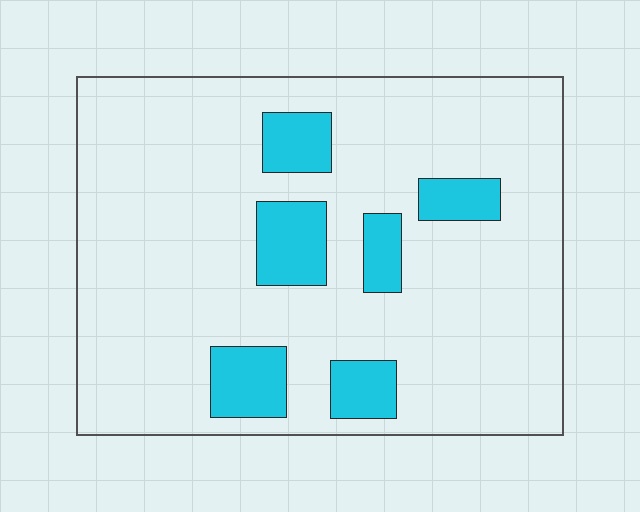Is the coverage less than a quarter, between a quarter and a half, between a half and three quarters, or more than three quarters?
Less than a quarter.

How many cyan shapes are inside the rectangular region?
6.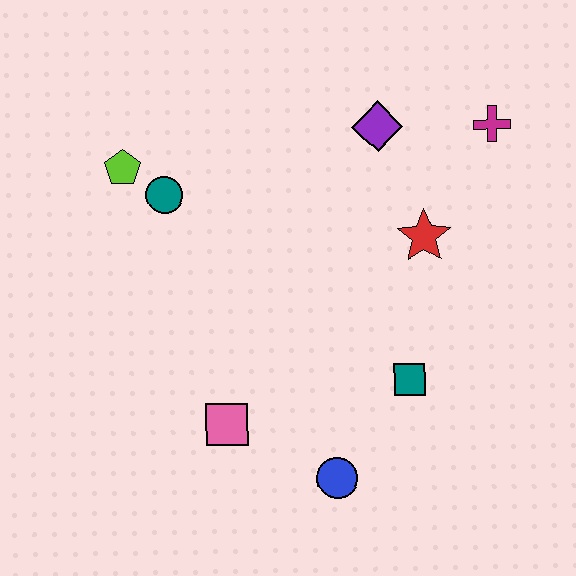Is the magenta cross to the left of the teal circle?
No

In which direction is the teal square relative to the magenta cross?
The teal square is below the magenta cross.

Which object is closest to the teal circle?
The lime pentagon is closest to the teal circle.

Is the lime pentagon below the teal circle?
No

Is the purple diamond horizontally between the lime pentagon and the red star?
Yes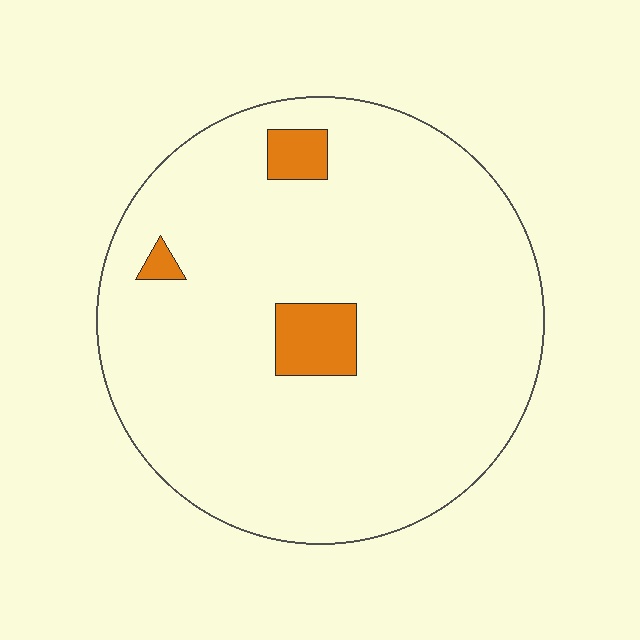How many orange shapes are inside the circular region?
3.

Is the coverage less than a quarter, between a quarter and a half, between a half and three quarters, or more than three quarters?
Less than a quarter.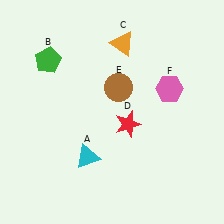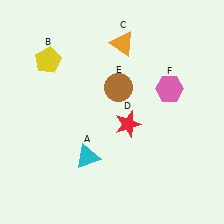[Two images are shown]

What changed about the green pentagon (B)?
In Image 1, B is green. In Image 2, it changed to yellow.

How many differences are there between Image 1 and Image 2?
There is 1 difference between the two images.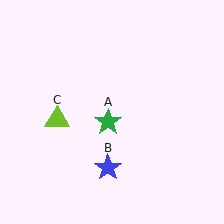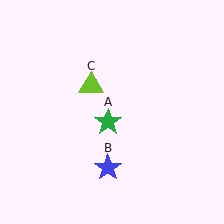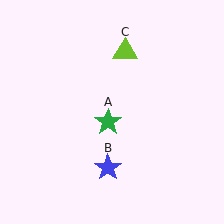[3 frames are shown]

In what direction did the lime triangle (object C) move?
The lime triangle (object C) moved up and to the right.